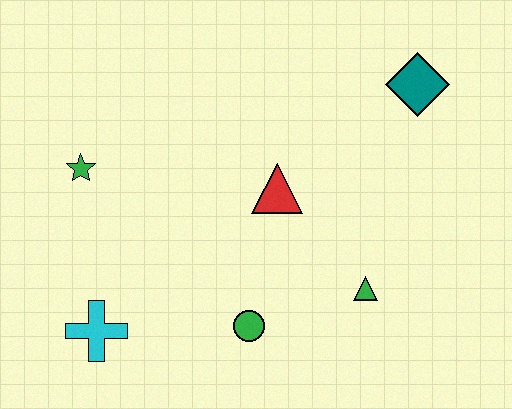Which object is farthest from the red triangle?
The cyan cross is farthest from the red triangle.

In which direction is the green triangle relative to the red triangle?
The green triangle is below the red triangle.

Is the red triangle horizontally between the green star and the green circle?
No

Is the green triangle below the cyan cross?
No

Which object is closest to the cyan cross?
The green circle is closest to the cyan cross.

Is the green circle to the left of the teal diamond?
Yes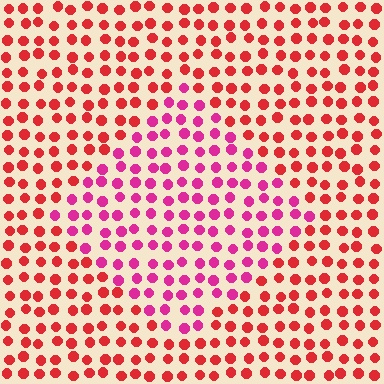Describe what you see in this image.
The image is filled with small red elements in a uniform arrangement. A diamond-shaped region is visible where the elements are tinted to a slightly different hue, forming a subtle color boundary.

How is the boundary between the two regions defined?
The boundary is defined purely by a slight shift in hue (about 35 degrees). Spacing, size, and orientation are identical on both sides.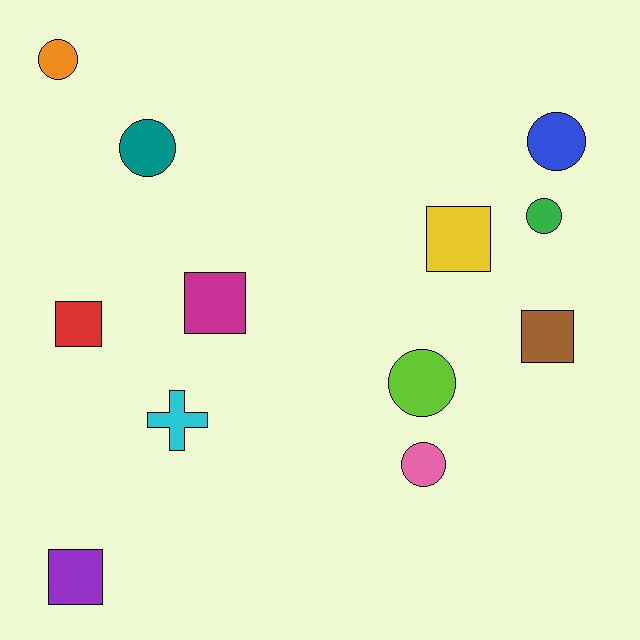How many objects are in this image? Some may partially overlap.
There are 12 objects.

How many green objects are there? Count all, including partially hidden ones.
There is 1 green object.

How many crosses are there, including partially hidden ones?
There is 1 cross.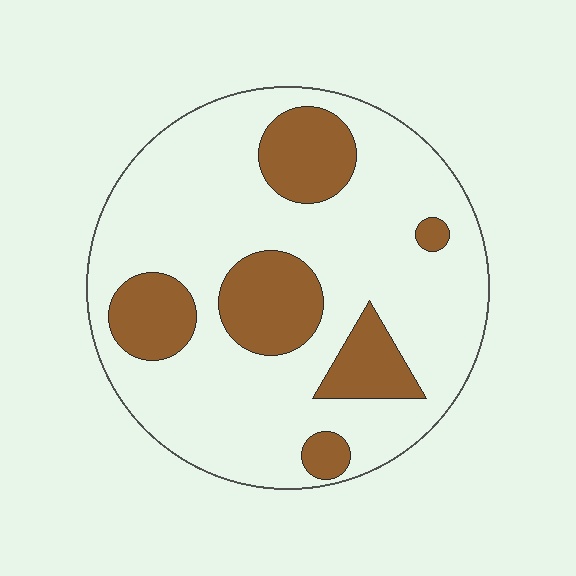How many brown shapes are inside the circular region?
6.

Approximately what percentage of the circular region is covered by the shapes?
Approximately 25%.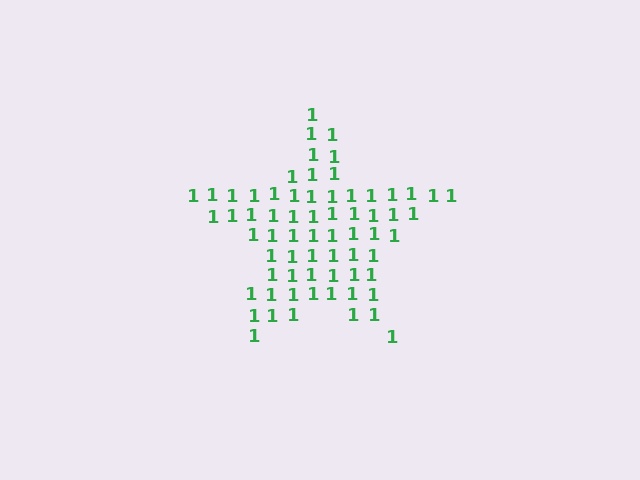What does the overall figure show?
The overall figure shows a star.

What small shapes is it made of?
It is made of small digit 1's.